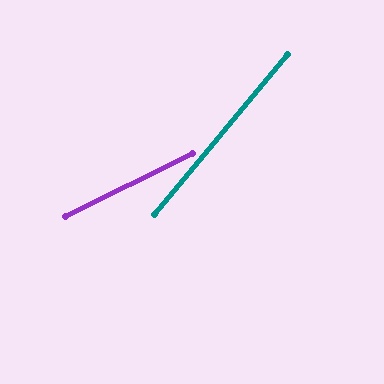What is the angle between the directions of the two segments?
Approximately 24 degrees.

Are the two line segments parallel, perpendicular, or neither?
Neither parallel nor perpendicular — they differ by about 24°.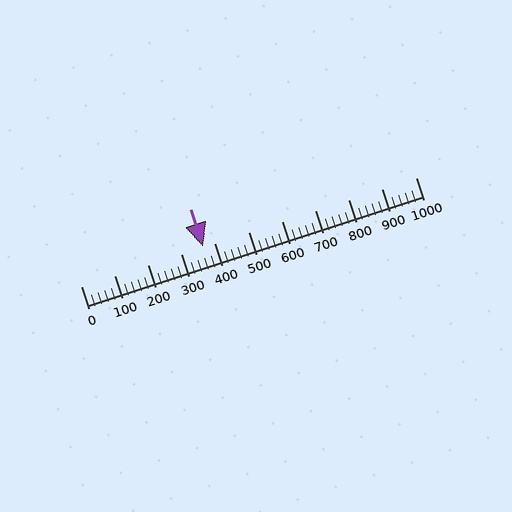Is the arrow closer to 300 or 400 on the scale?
The arrow is closer to 400.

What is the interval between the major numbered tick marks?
The major tick marks are spaced 100 units apart.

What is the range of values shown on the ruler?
The ruler shows values from 0 to 1000.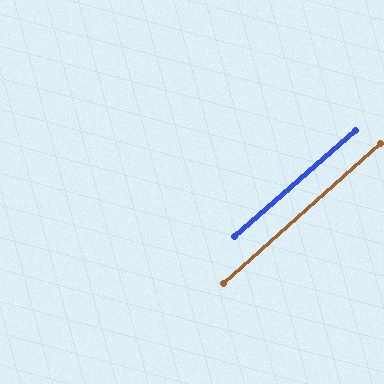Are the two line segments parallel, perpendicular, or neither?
Parallel — their directions differ by only 0.6°.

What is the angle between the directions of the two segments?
Approximately 1 degree.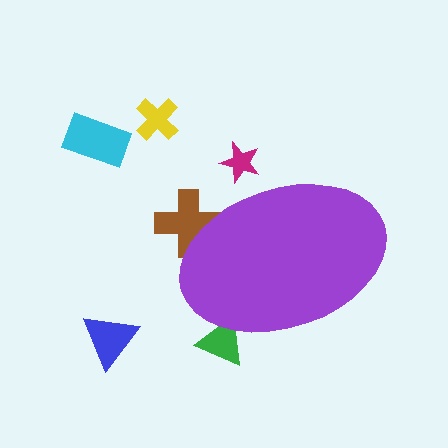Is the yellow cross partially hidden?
No, the yellow cross is fully visible.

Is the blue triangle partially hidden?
No, the blue triangle is fully visible.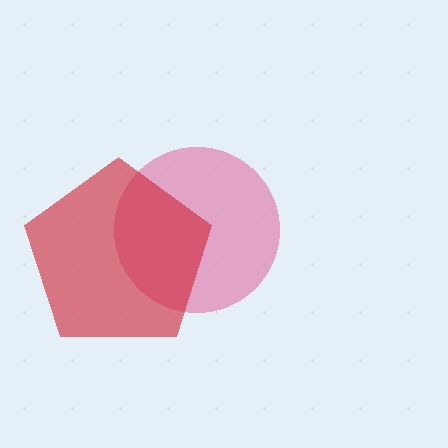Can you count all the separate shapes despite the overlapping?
Yes, there are 2 separate shapes.